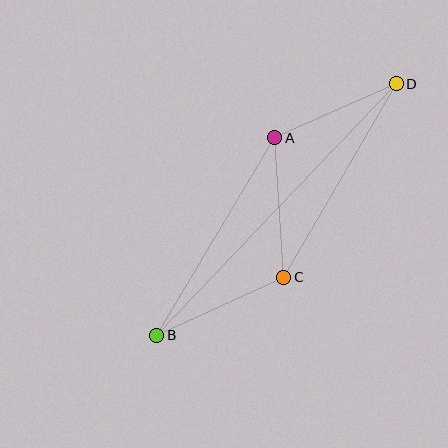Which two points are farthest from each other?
Points B and D are farthest from each other.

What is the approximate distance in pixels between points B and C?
The distance between B and C is approximately 140 pixels.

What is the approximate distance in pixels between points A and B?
The distance between A and B is approximately 230 pixels.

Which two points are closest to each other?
Points A and D are closest to each other.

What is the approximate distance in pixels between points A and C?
The distance between A and C is approximately 139 pixels.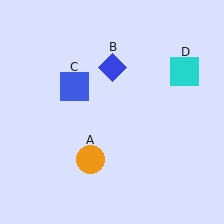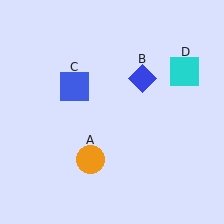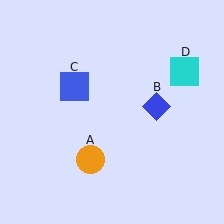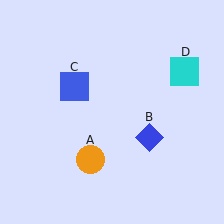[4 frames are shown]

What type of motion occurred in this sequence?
The blue diamond (object B) rotated clockwise around the center of the scene.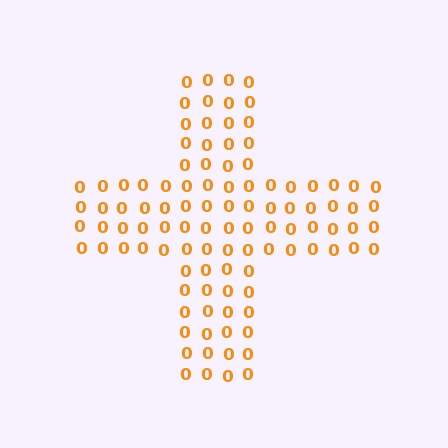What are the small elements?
The small elements are digit 0's.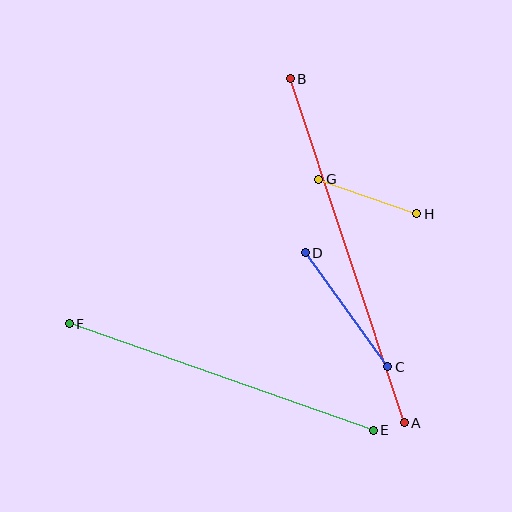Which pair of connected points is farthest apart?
Points A and B are farthest apart.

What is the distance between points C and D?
The distance is approximately 141 pixels.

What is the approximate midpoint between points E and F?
The midpoint is at approximately (221, 377) pixels.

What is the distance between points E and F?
The distance is approximately 322 pixels.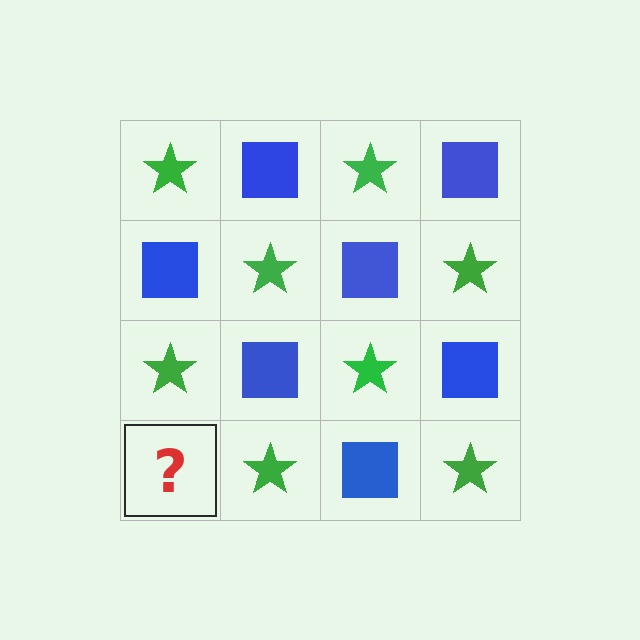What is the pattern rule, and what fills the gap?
The rule is that it alternates green star and blue square in a checkerboard pattern. The gap should be filled with a blue square.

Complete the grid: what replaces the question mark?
The question mark should be replaced with a blue square.